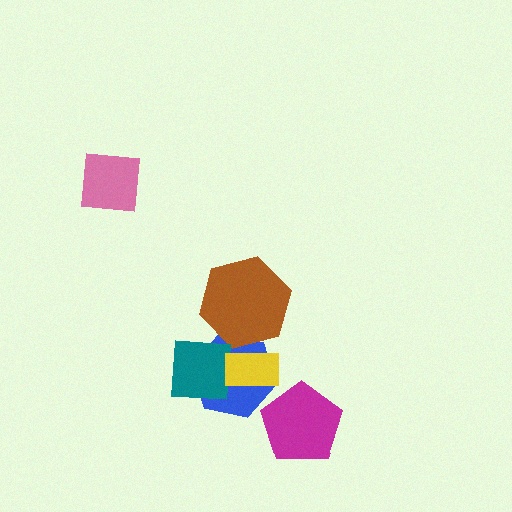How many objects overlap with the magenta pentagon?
0 objects overlap with the magenta pentagon.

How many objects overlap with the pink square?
0 objects overlap with the pink square.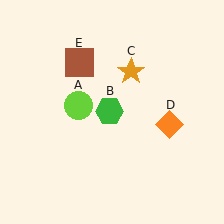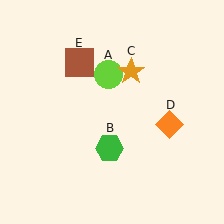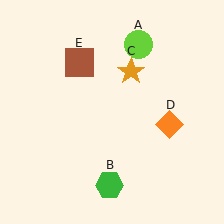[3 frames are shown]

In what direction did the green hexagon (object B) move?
The green hexagon (object B) moved down.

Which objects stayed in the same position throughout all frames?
Orange star (object C) and orange diamond (object D) and brown square (object E) remained stationary.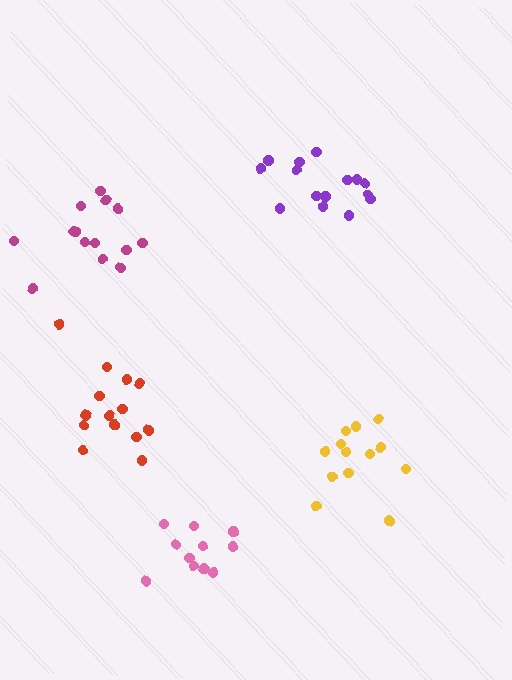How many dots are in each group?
Group 1: 14 dots, Group 2: 13 dots, Group 3: 14 dots, Group 4: 11 dots, Group 5: 15 dots (67 total).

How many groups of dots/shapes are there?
There are 5 groups.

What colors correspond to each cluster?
The clusters are colored: magenta, yellow, red, pink, purple.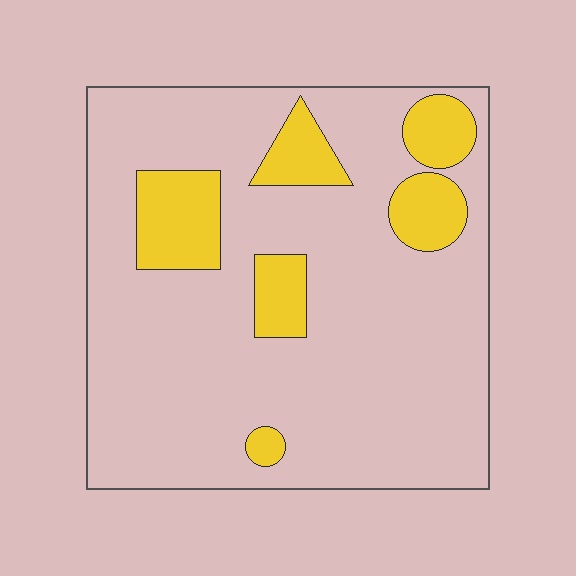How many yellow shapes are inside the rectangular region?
6.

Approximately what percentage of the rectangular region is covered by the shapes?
Approximately 15%.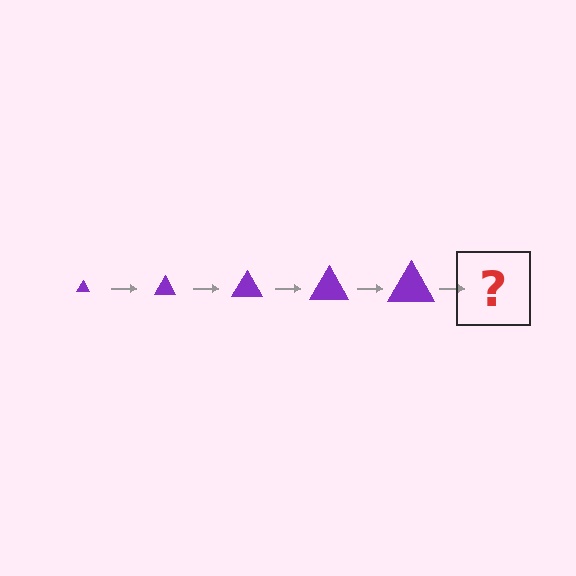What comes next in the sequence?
The next element should be a purple triangle, larger than the previous one.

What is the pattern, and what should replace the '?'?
The pattern is that the triangle gets progressively larger each step. The '?' should be a purple triangle, larger than the previous one.